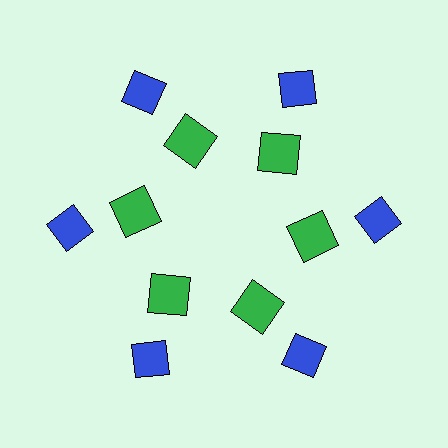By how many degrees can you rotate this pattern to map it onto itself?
The pattern maps onto itself every 60 degrees of rotation.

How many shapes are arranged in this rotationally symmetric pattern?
There are 12 shapes, arranged in 6 groups of 2.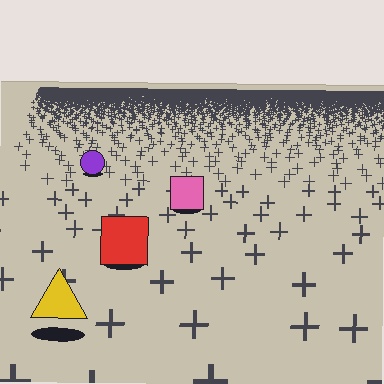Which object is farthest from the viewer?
The purple circle is farthest from the viewer. It appears smaller and the ground texture around it is denser.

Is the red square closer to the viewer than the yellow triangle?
No. The yellow triangle is closer — you can tell from the texture gradient: the ground texture is coarser near it.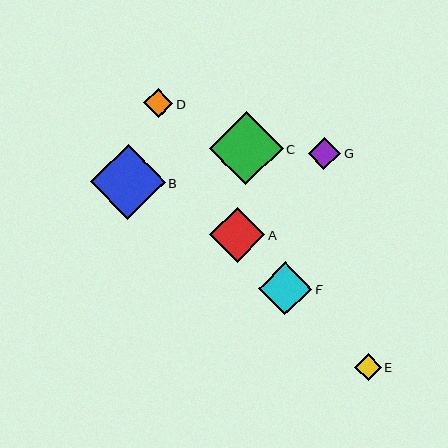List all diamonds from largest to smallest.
From largest to smallest: B, C, A, F, G, D, E.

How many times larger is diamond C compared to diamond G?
Diamond C is approximately 2.3 times the size of diamond G.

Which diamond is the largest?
Diamond B is the largest with a size of approximately 75 pixels.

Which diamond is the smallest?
Diamond E is the smallest with a size of approximately 26 pixels.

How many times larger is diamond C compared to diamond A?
Diamond C is approximately 1.3 times the size of diamond A.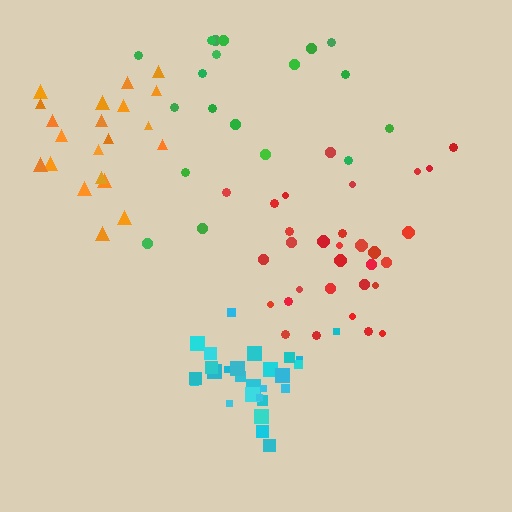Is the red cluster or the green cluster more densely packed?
Red.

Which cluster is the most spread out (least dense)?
Green.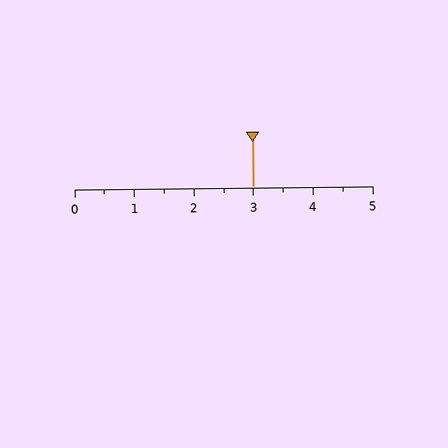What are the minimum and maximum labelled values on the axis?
The axis runs from 0 to 5.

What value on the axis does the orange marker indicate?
The marker indicates approximately 3.